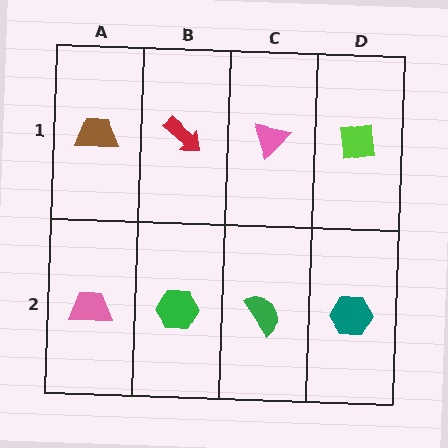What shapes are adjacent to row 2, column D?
A lime square (row 1, column D), a green semicircle (row 2, column C).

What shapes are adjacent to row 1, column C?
A green semicircle (row 2, column C), a red arrow (row 1, column B), a lime square (row 1, column D).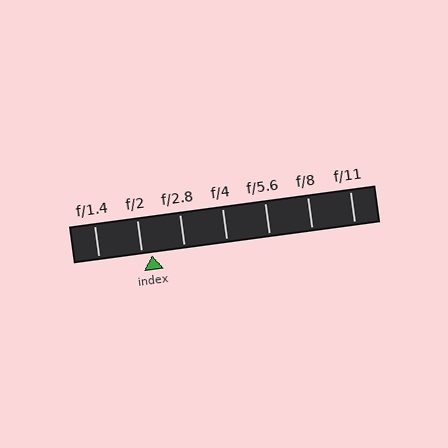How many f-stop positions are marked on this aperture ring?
There are 7 f-stop positions marked.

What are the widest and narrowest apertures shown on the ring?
The widest aperture shown is f/1.4 and the narrowest is f/11.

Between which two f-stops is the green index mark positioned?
The index mark is between f/2 and f/2.8.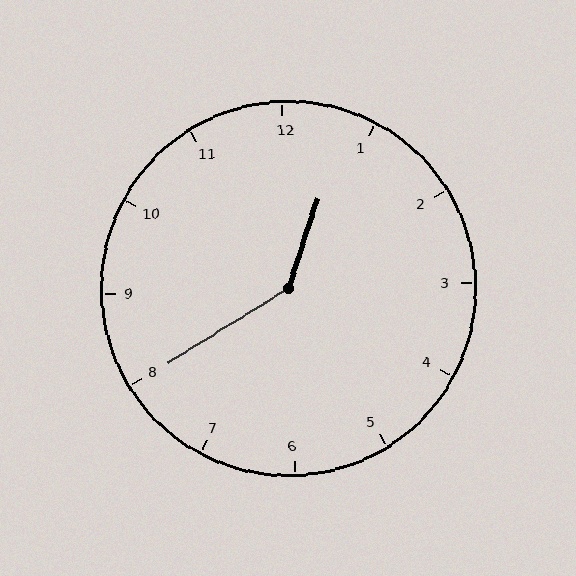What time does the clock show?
12:40.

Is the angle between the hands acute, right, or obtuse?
It is obtuse.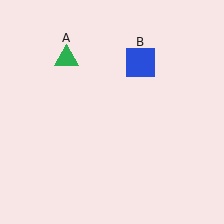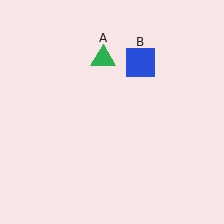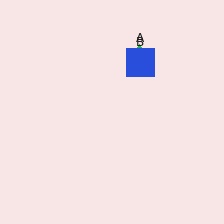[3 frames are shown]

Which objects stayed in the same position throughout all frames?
Blue square (object B) remained stationary.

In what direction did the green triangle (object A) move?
The green triangle (object A) moved right.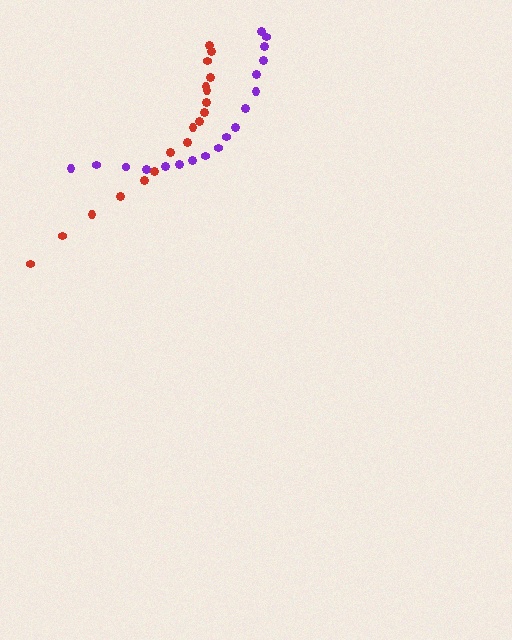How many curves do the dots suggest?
There are 2 distinct paths.